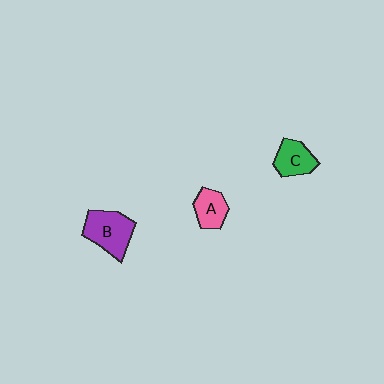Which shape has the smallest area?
Shape A (pink).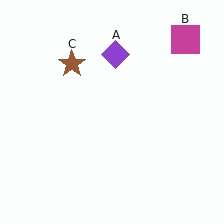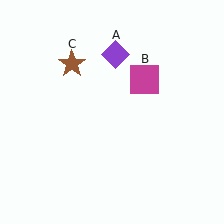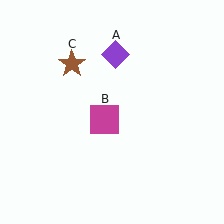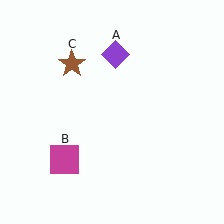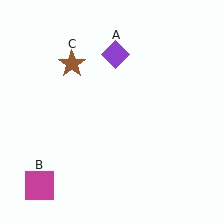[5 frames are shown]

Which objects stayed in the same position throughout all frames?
Purple diamond (object A) and brown star (object C) remained stationary.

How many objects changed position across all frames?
1 object changed position: magenta square (object B).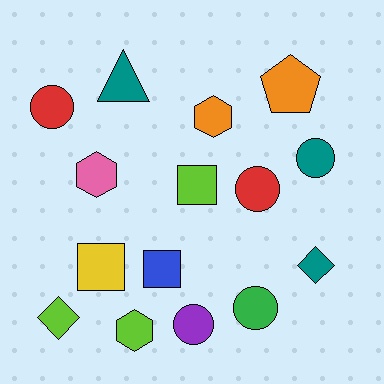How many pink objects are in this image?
There is 1 pink object.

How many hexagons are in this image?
There are 3 hexagons.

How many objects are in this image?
There are 15 objects.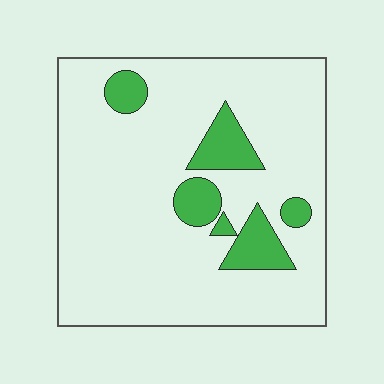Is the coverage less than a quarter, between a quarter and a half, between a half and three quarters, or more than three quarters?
Less than a quarter.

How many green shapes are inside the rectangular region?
6.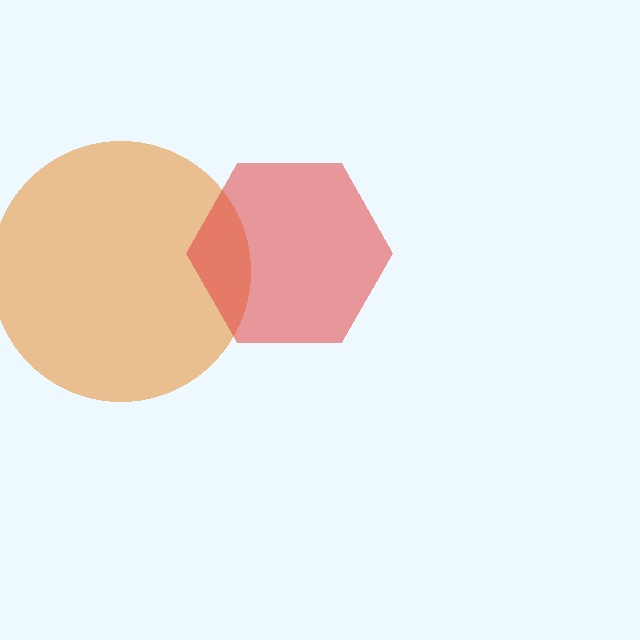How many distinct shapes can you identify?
There are 2 distinct shapes: an orange circle, a red hexagon.